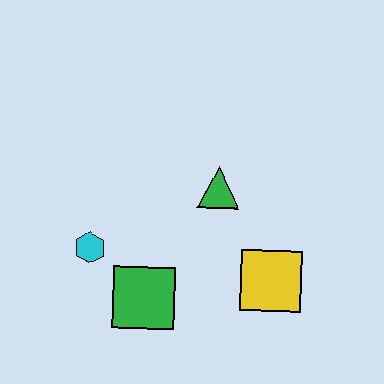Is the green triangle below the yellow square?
No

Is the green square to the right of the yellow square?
No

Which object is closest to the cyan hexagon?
The green square is closest to the cyan hexagon.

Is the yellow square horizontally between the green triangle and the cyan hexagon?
No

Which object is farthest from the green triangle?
The cyan hexagon is farthest from the green triangle.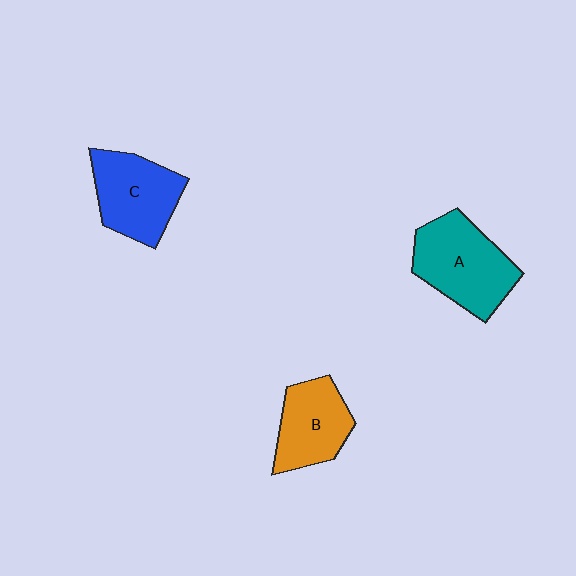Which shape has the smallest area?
Shape B (orange).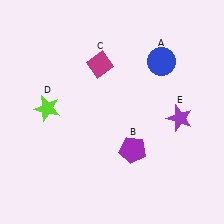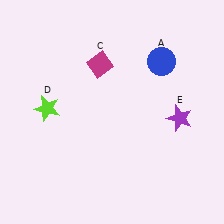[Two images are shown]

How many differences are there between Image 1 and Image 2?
There is 1 difference between the two images.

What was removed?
The purple pentagon (B) was removed in Image 2.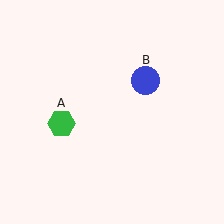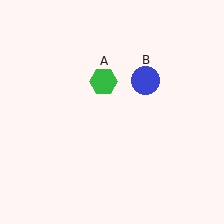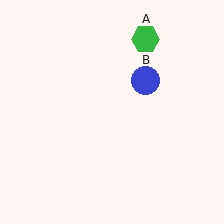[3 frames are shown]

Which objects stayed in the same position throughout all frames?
Blue circle (object B) remained stationary.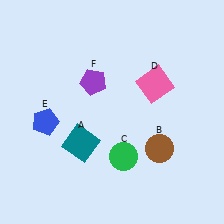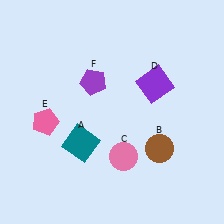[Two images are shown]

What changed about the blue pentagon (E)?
In Image 1, E is blue. In Image 2, it changed to pink.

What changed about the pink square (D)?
In Image 1, D is pink. In Image 2, it changed to purple.